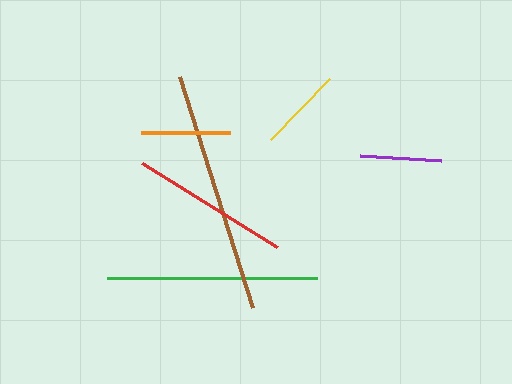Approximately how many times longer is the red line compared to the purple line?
The red line is approximately 2.0 times the length of the purple line.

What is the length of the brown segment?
The brown segment is approximately 242 pixels long.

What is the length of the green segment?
The green segment is approximately 211 pixels long.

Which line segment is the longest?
The brown line is the longest at approximately 242 pixels.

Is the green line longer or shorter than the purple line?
The green line is longer than the purple line.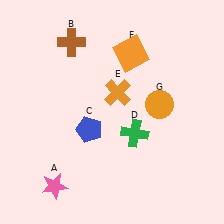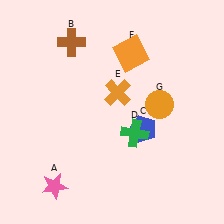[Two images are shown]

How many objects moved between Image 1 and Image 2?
1 object moved between the two images.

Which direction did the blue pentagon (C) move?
The blue pentagon (C) moved right.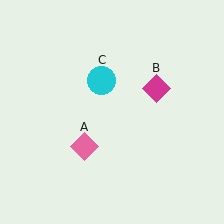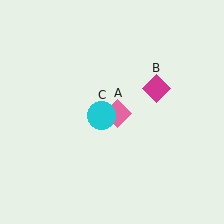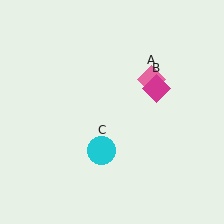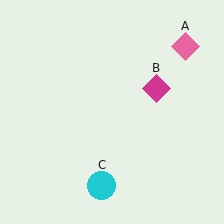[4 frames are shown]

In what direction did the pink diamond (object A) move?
The pink diamond (object A) moved up and to the right.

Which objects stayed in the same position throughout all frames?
Magenta diamond (object B) remained stationary.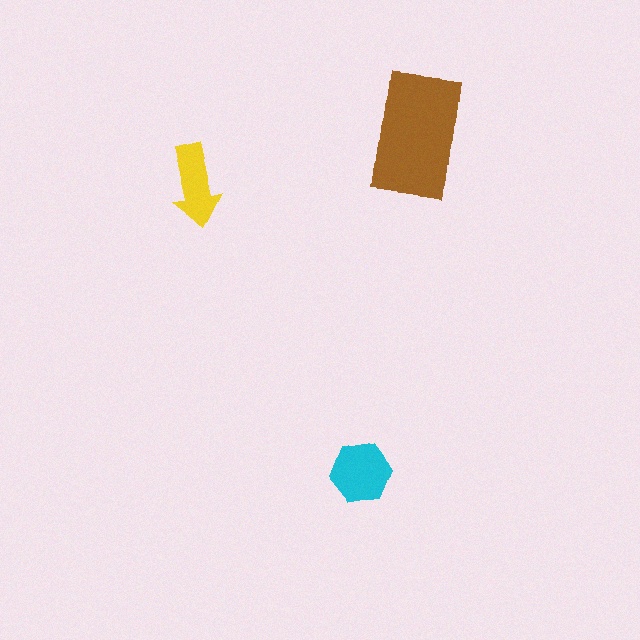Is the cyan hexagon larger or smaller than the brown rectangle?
Smaller.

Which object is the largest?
The brown rectangle.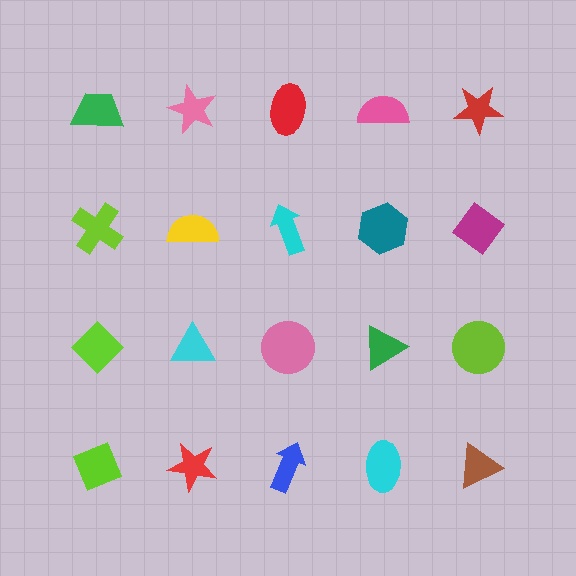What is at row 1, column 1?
A green trapezoid.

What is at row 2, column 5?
A magenta diamond.